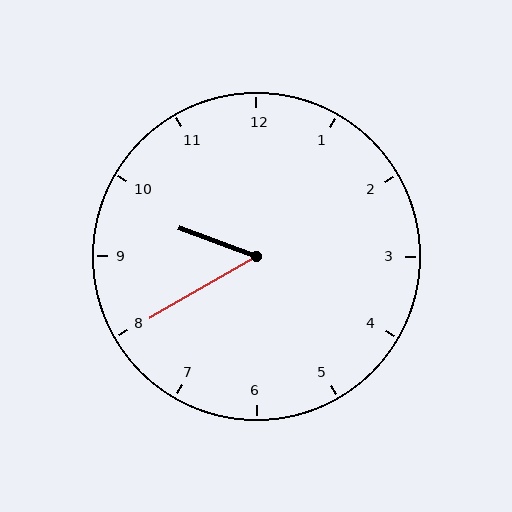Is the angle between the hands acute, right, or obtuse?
It is acute.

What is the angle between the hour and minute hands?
Approximately 50 degrees.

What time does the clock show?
9:40.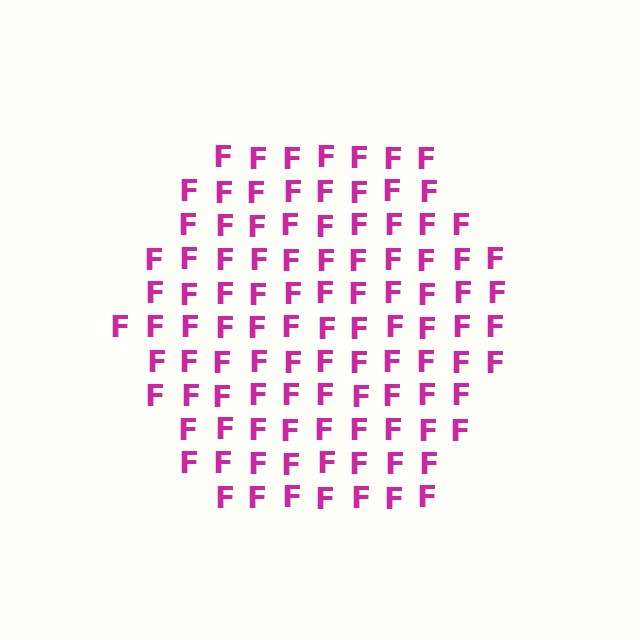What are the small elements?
The small elements are letter F's.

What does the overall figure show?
The overall figure shows a hexagon.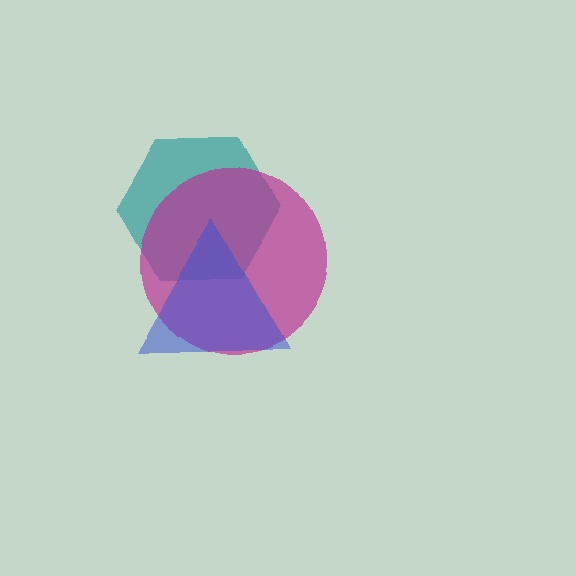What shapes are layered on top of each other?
The layered shapes are: a teal hexagon, a magenta circle, a blue triangle.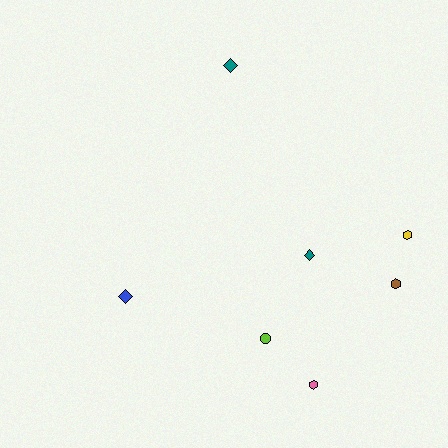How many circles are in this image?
There is 1 circle.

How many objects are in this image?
There are 7 objects.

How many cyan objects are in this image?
There are no cyan objects.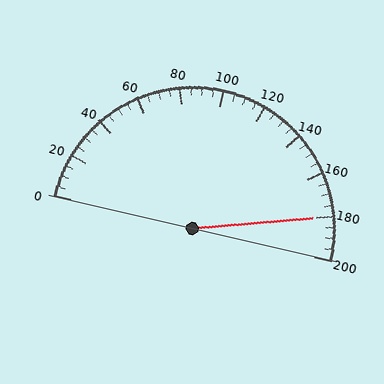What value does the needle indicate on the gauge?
The needle indicates approximately 180.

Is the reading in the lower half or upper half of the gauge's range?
The reading is in the upper half of the range (0 to 200).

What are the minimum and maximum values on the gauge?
The gauge ranges from 0 to 200.